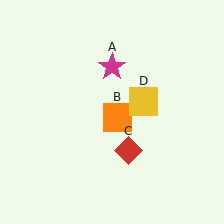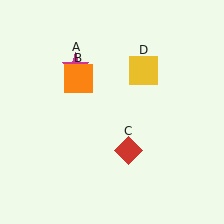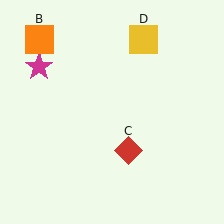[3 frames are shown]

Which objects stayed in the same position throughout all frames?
Red diamond (object C) remained stationary.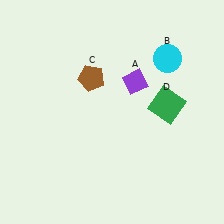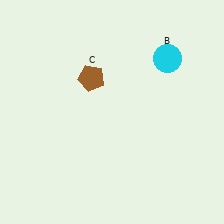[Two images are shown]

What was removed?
The purple diamond (A), the green square (D) were removed in Image 2.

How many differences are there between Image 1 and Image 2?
There are 2 differences between the two images.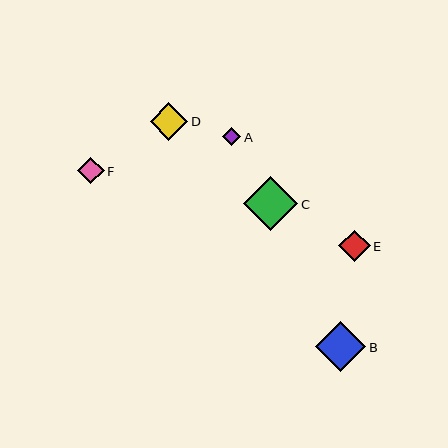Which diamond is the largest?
Diamond C is the largest with a size of approximately 54 pixels.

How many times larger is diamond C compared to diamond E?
Diamond C is approximately 1.7 times the size of diamond E.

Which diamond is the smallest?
Diamond A is the smallest with a size of approximately 18 pixels.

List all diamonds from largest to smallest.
From largest to smallest: C, B, D, E, F, A.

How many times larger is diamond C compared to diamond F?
Diamond C is approximately 2.0 times the size of diamond F.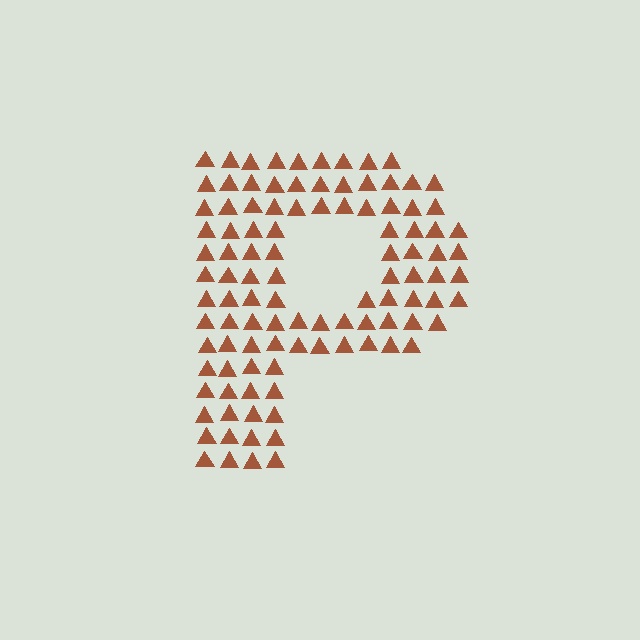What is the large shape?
The large shape is the letter P.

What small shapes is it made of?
It is made of small triangles.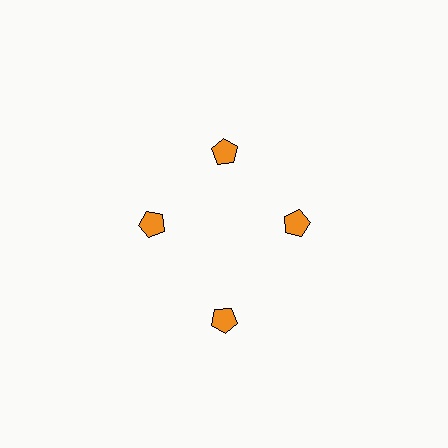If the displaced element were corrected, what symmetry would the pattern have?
It would have 4-fold rotational symmetry — the pattern would map onto itself every 90 degrees.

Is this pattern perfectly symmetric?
No. The 4 orange pentagons are arranged in a ring, but one element near the 6 o'clock position is pushed outward from the center, breaking the 4-fold rotational symmetry.